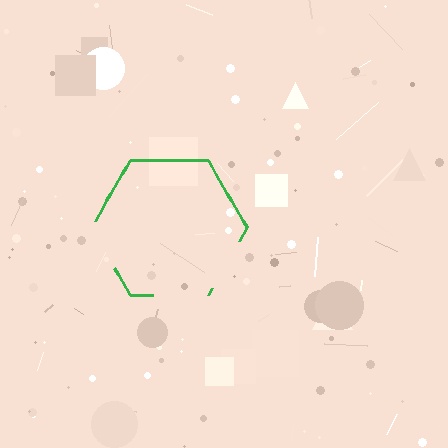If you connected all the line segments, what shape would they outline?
They would outline a hexagon.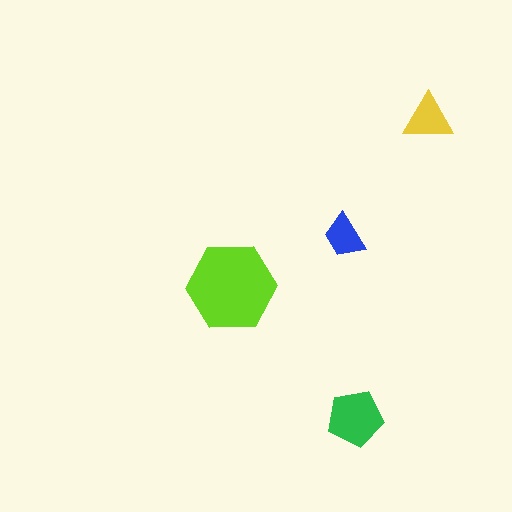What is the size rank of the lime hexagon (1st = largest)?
1st.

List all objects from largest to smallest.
The lime hexagon, the green pentagon, the yellow triangle, the blue trapezoid.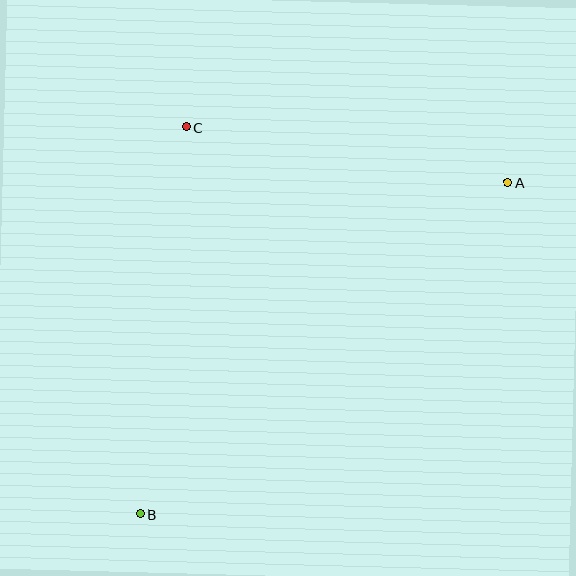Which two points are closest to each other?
Points A and C are closest to each other.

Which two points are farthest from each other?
Points A and B are farthest from each other.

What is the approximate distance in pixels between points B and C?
The distance between B and C is approximately 390 pixels.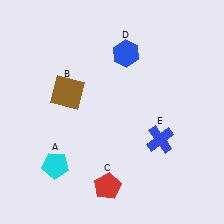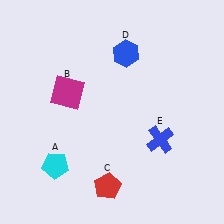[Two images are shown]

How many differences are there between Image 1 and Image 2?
There is 1 difference between the two images.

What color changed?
The square (B) changed from brown in Image 1 to magenta in Image 2.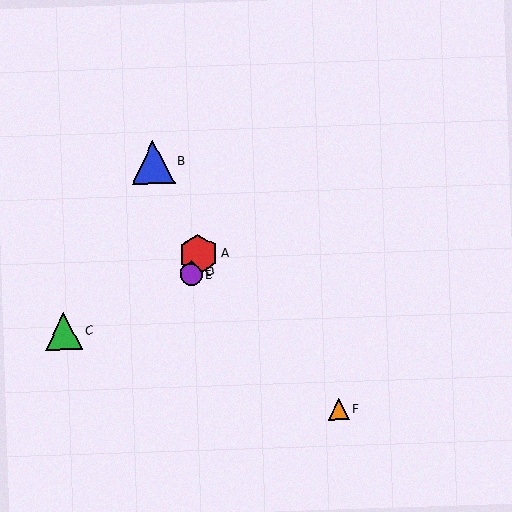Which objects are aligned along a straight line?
Objects A, D, E are aligned along a straight line.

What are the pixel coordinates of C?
Object C is at (64, 331).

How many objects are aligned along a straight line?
3 objects (A, D, E) are aligned along a straight line.